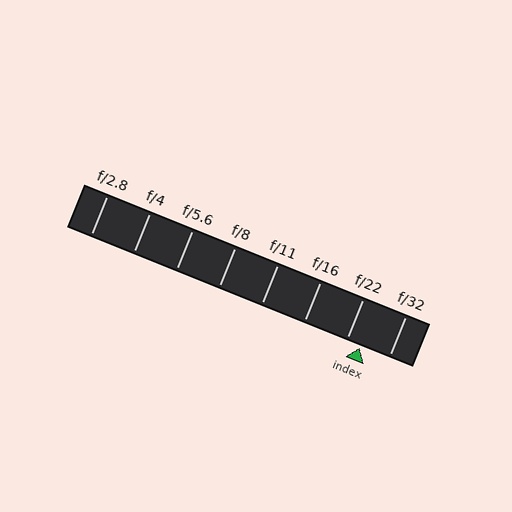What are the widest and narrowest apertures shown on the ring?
The widest aperture shown is f/2.8 and the narrowest is f/32.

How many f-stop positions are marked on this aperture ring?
There are 8 f-stop positions marked.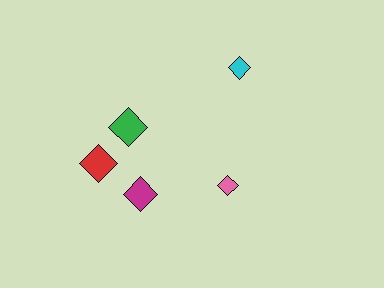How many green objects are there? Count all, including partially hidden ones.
There is 1 green object.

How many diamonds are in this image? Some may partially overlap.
There are 5 diamonds.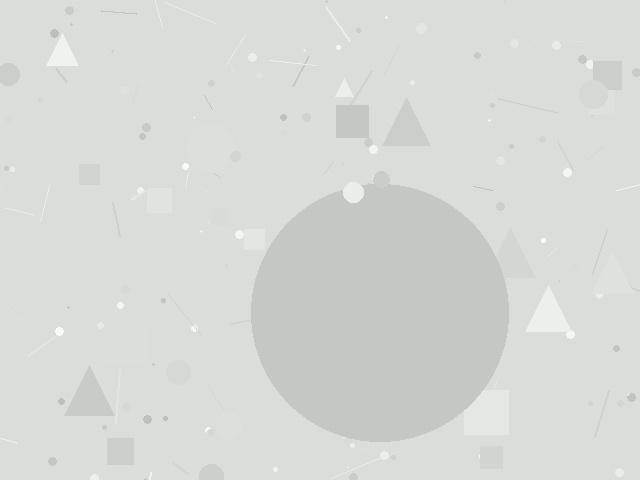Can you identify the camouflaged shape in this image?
The camouflaged shape is a circle.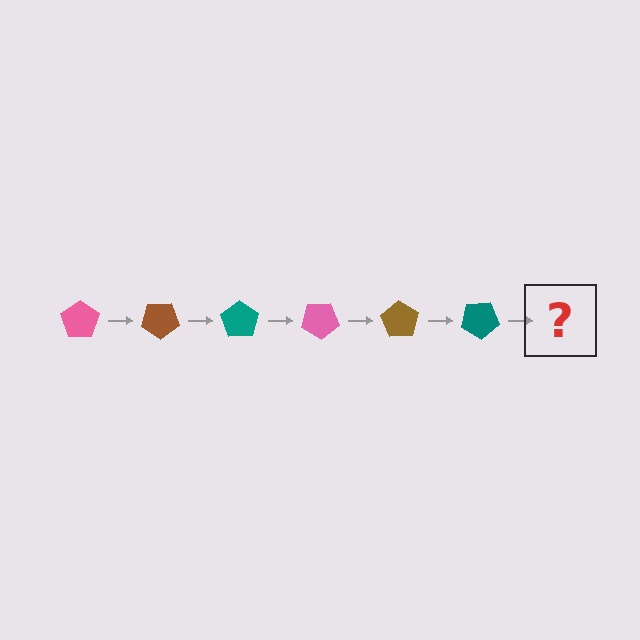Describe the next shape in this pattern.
It should be a pink pentagon, rotated 210 degrees from the start.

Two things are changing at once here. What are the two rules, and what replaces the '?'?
The two rules are that it rotates 35 degrees each step and the color cycles through pink, brown, and teal. The '?' should be a pink pentagon, rotated 210 degrees from the start.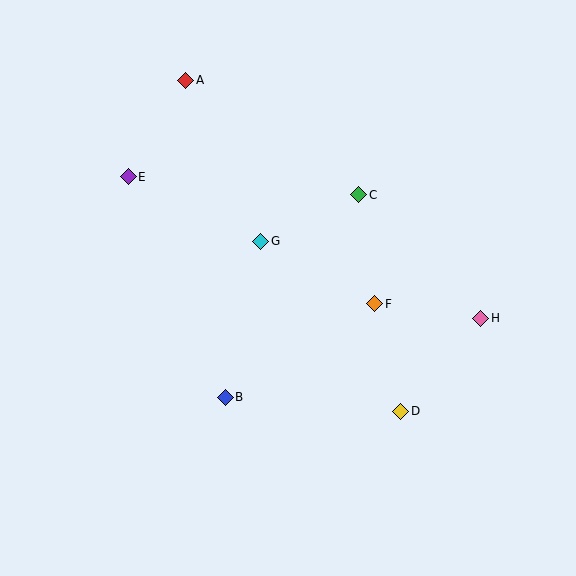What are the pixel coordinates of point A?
Point A is at (186, 80).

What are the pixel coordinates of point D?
Point D is at (401, 411).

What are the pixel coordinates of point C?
Point C is at (359, 195).